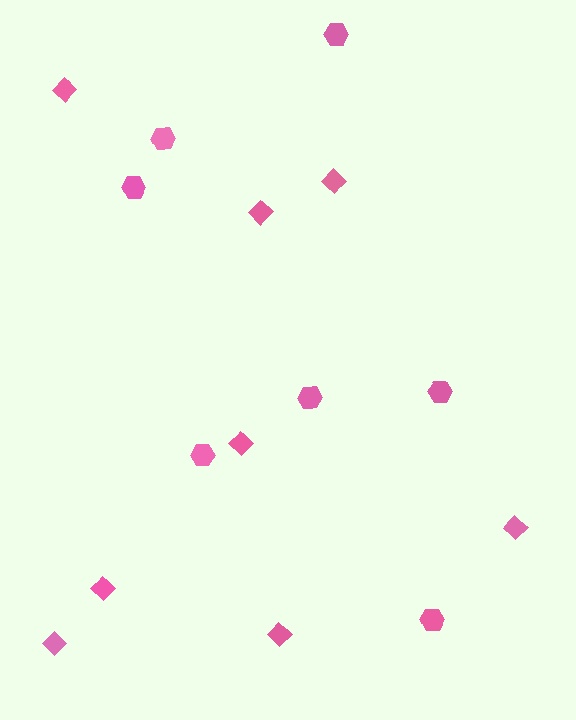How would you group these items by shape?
There are 2 groups: one group of hexagons (7) and one group of diamonds (8).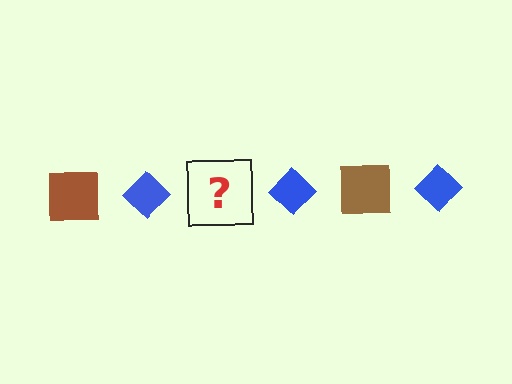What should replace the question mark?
The question mark should be replaced with a brown square.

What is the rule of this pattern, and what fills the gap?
The rule is that the pattern alternates between brown square and blue diamond. The gap should be filled with a brown square.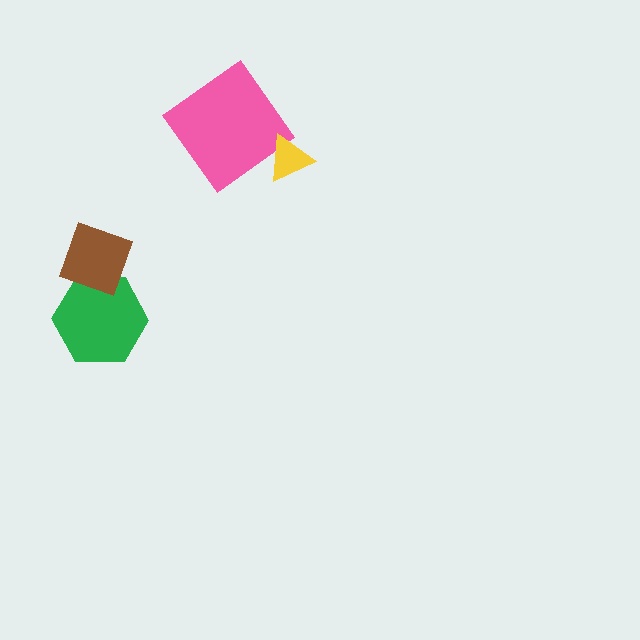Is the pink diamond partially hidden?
No, no other shape covers it.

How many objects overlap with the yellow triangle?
0 objects overlap with the yellow triangle.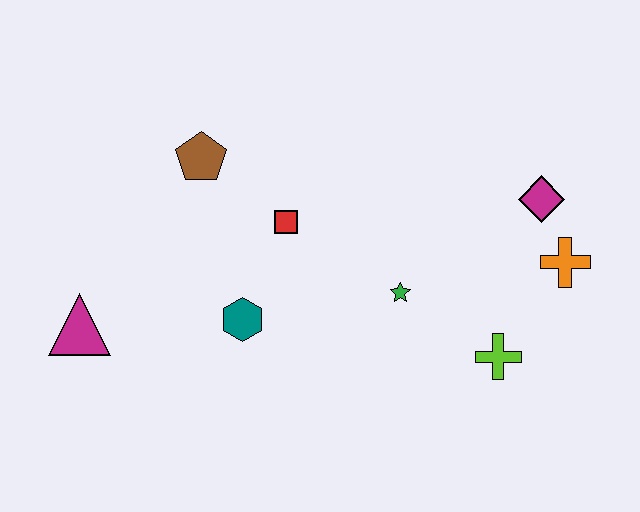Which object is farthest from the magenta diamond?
The magenta triangle is farthest from the magenta diamond.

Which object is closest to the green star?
The lime cross is closest to the green star.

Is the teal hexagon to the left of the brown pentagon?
No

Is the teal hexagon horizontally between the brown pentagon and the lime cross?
Yes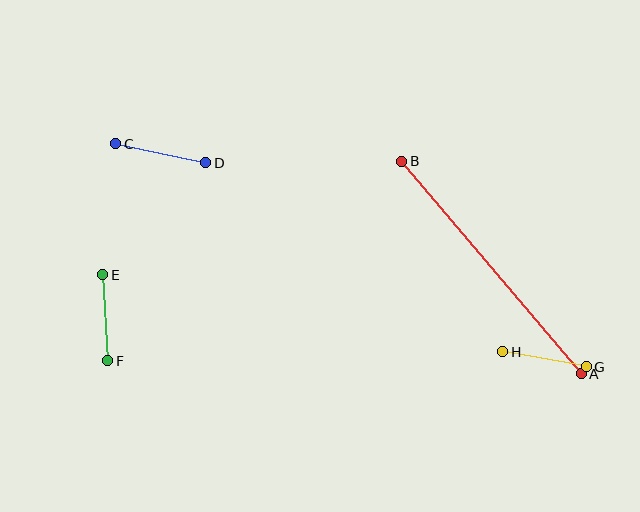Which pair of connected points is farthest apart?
Points A and B are farthest apart.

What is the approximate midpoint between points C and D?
The midpoint is at approximately (161, 153) pixels.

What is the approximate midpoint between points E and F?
The midpoint is at approximately (105, 318) pixels.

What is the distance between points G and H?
The distance is approximately 85 pixels.